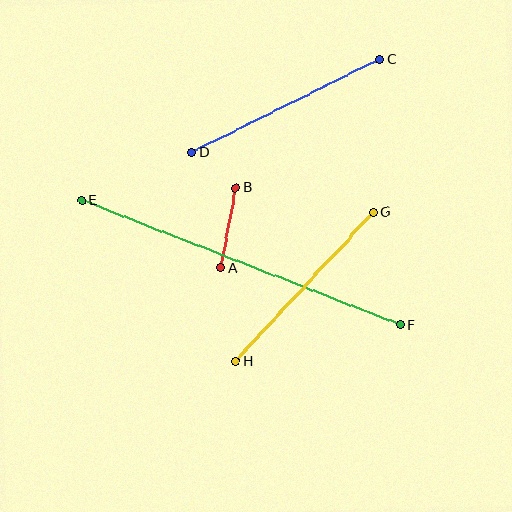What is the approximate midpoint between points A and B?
The midpoint is at approximately (228, 228) pixels.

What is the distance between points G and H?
The distance is approximately 203 pixels.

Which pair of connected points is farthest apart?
Points E and F are farthest apart.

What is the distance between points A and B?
The distance is approximately 81 pixels.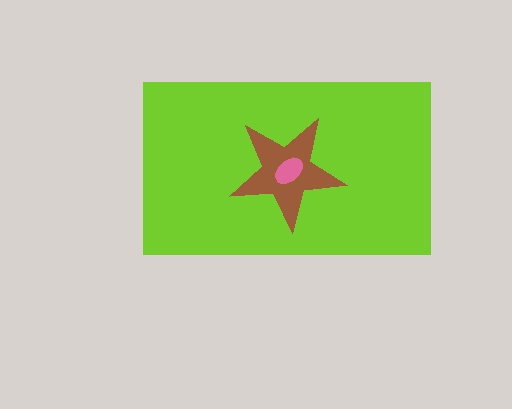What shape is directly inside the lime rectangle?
The brown star.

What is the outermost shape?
The lime rectangle.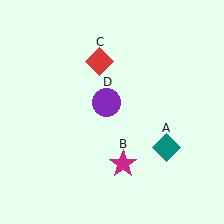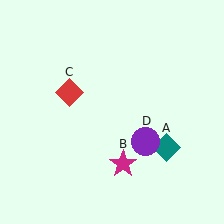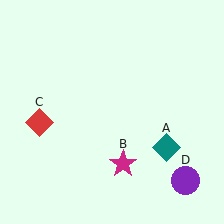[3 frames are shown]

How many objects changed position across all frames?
2 objects changed position: red diamond (object C), purple circle (object D).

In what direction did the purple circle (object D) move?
The purple circle (object D) moved down and to the right.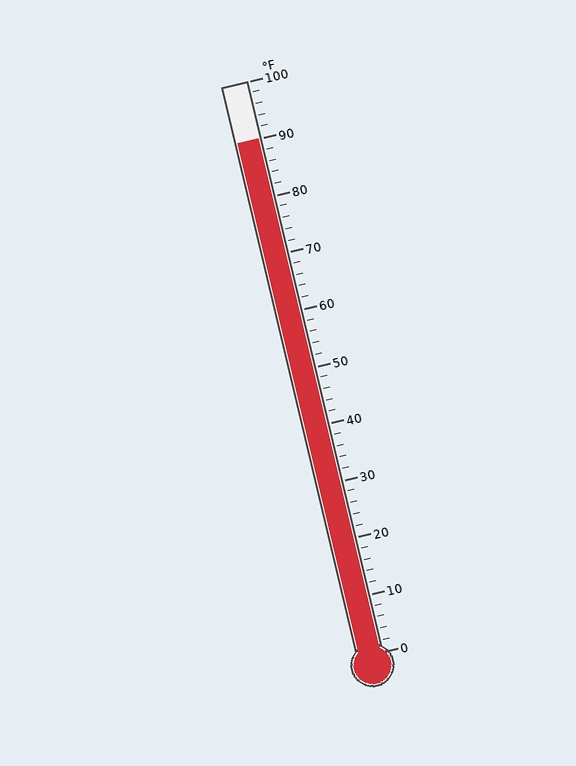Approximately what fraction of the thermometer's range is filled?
The thermometer is filled to approximately 90% of its range.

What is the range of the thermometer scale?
The thermometer scale ranges from 0°F to 100°F.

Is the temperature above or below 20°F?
The temperature is above 20°F.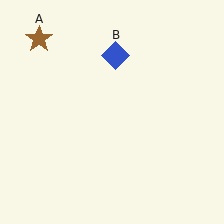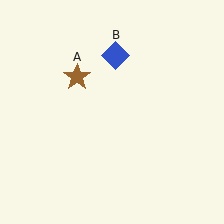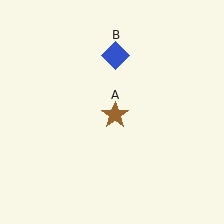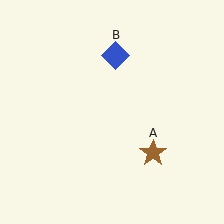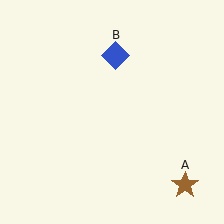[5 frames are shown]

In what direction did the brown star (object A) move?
The brown star (object A) moved down and to the right.